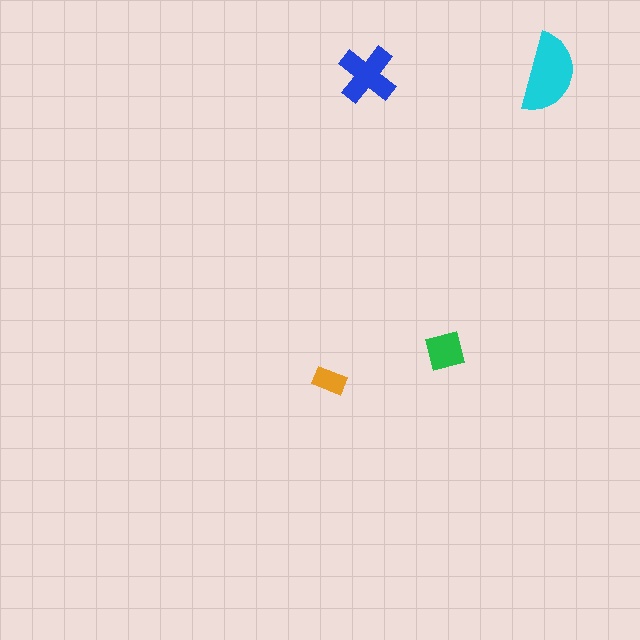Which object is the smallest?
The orange rectangle.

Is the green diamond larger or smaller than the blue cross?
Smaller.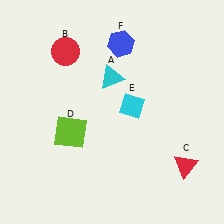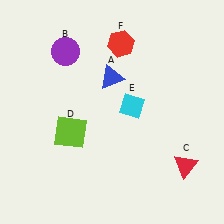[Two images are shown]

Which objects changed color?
A changed from cyan to blue. B changed from red to purple. F changed from blue to red.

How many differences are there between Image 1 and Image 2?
There are 3 differences between the two images.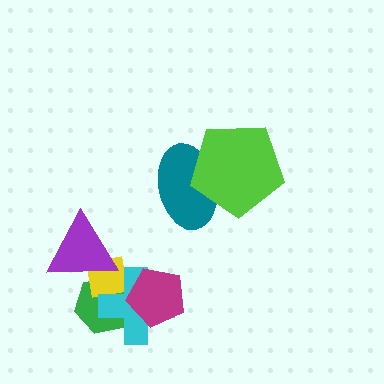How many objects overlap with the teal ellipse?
1 object overlaps with the teal ellipse.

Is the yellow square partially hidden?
Yes, it is partially covered by another shape.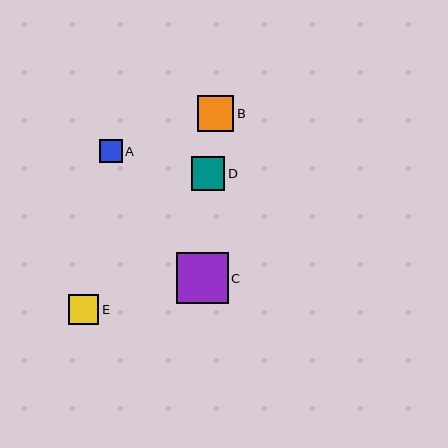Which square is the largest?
Square C is the largest with a size of approximately 51 pixels.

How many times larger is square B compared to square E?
Square B is approximately 1.2 times the size of square E.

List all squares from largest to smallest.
From largest to smallest: C, B, D, E, A.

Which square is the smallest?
Square A is the smallest with a size of approximately 23 pixels.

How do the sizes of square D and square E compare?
Square D and square E are approximately the same size.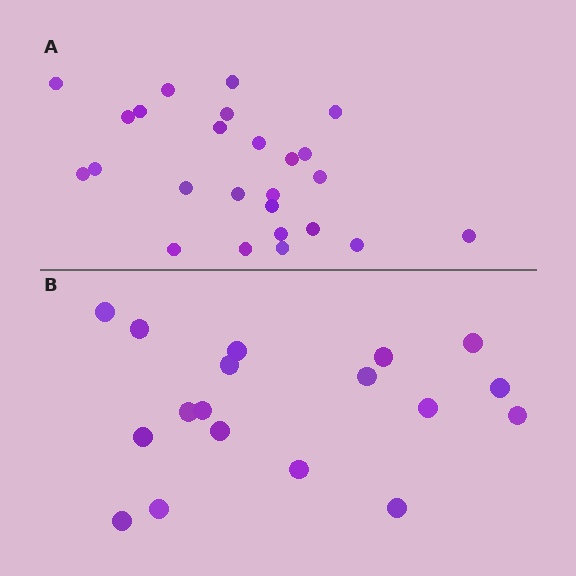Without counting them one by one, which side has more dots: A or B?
Region A (the top region) has more dots.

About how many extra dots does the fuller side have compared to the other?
Region A has roughly 8 or so more dots than region B.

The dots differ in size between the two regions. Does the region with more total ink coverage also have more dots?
No. Region B has more total ink coverage because its dots are larger, but region A actually contains more individual dots. Total area can be misleading — the number of items is what matters here.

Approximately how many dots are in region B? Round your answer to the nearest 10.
About 20 dots. (The exact count is 18, which rounds to 20.)